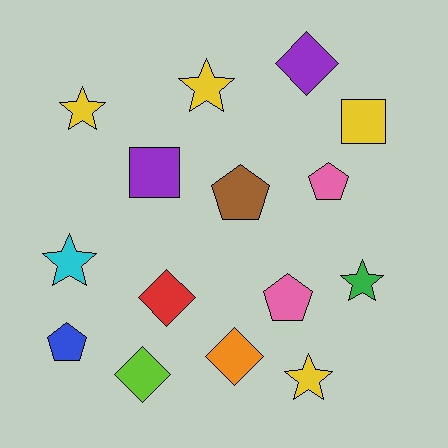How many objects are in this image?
There are 15 objects.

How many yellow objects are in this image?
There are 4 yellow objects.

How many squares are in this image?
There are 2 squares.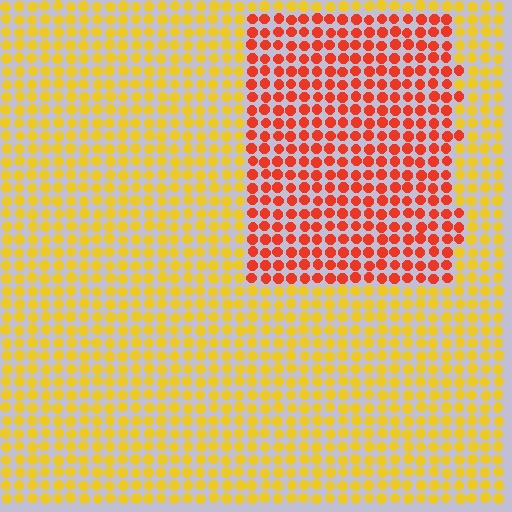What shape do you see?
I see a rectangle.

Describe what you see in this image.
The image is filled with small yellow elements in a uniform arrangement. A rectangle-shaped region is visible where the elements are tinted to a slightly different hue, forming a subtle color boundary.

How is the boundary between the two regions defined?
The boundary is defined purely by a slight shift in hue (about 44 degrees). Spacing, size, and orientation are identical on both sides.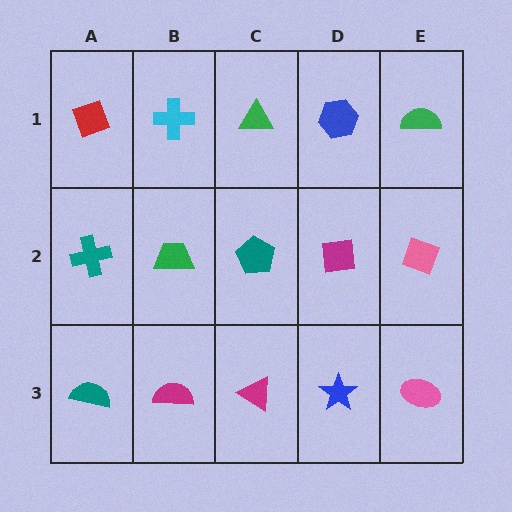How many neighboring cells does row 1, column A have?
2.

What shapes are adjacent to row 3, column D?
A magenta square (row 2, column D), a magenta triangle (row 3, column C), a pink ellipse (row 3, column E).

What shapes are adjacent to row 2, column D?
A blue hexagon (row 1, column D), a blue star (row 3, column D), a teal pentagon (row 2, column C), a pink diamond (row 2, column E).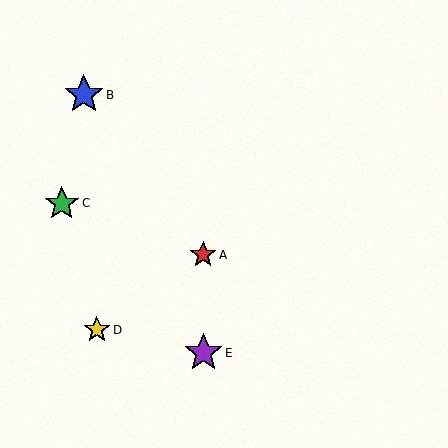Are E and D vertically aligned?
No, E is at x≈203 and D is at x≈97.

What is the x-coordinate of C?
Object C is at x≈62.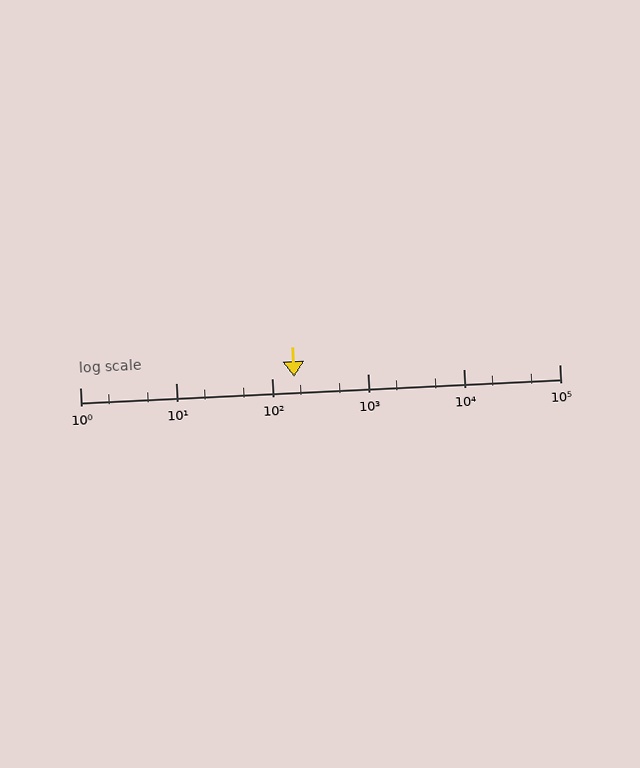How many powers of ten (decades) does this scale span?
The scale spans 5 decades, from 1 to 100000.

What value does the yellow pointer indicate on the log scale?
The pointer indicates approximately 170.